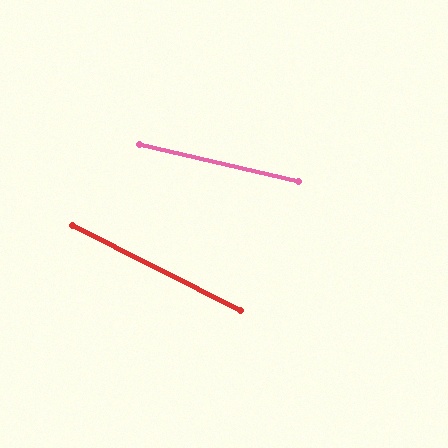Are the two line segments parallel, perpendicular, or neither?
Neither parallel nor perpendicular — they differ by about 14°.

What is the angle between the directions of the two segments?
Approximately 14 degrees.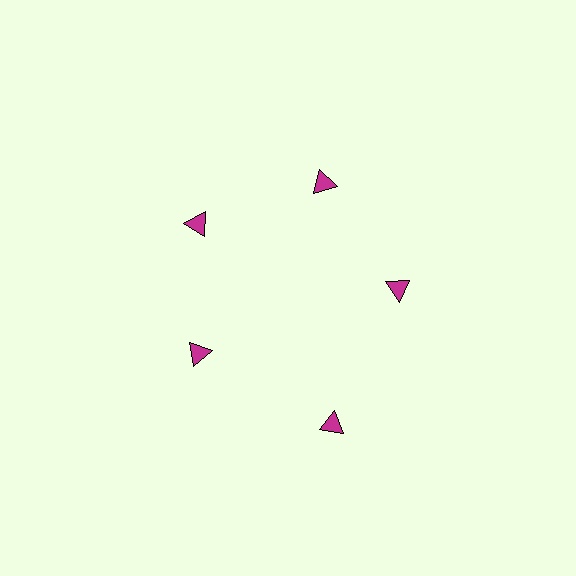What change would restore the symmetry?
The symmetry would be restored by moving it inward, back onto the ring so that all 5 triangles sit at equal angles and equal distance from the center.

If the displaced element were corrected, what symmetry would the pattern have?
It would have 5-fold rotational symmetry — the pattern would map onto itself every 72 degrees.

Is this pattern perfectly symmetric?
No. The 5 magenta triangles are arranged in a ring, but one element near the 5 o'clock position is pushed outward from the center, breaking the 5-fold rotational symmetry.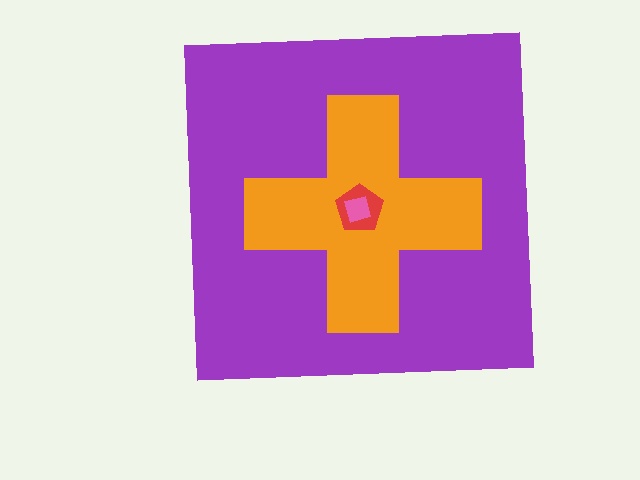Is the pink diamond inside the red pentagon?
Yes.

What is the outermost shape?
The purple square.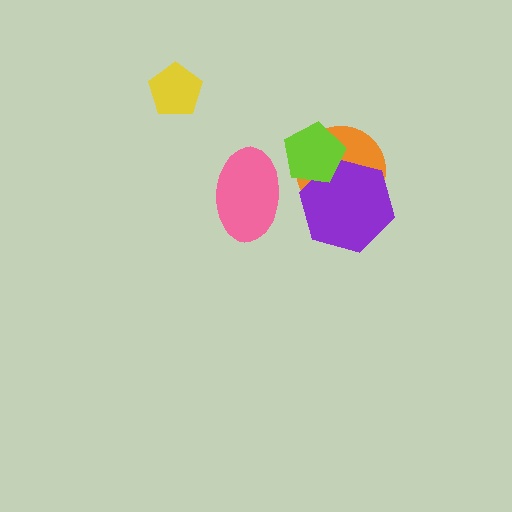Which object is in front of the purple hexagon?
The lime pentagon is in front of the purple hexagon.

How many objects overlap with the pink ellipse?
0 objects overlap with the pink ellipse.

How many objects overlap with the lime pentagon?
2 objects overlap with the lime pentagon.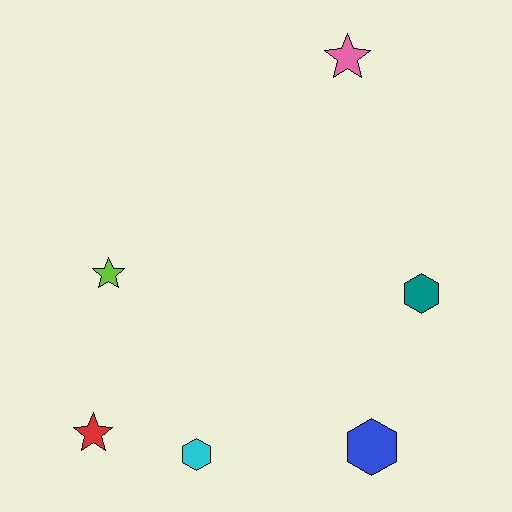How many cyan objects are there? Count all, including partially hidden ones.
There is 1 cyan object.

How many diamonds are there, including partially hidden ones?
There are no diamonds.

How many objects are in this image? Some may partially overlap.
There are 6 objects.